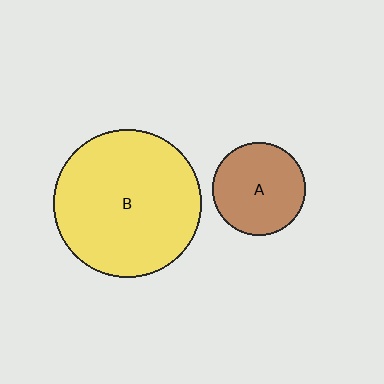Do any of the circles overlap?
No, none of the circles overlap.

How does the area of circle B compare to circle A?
Approximately 2.6 times.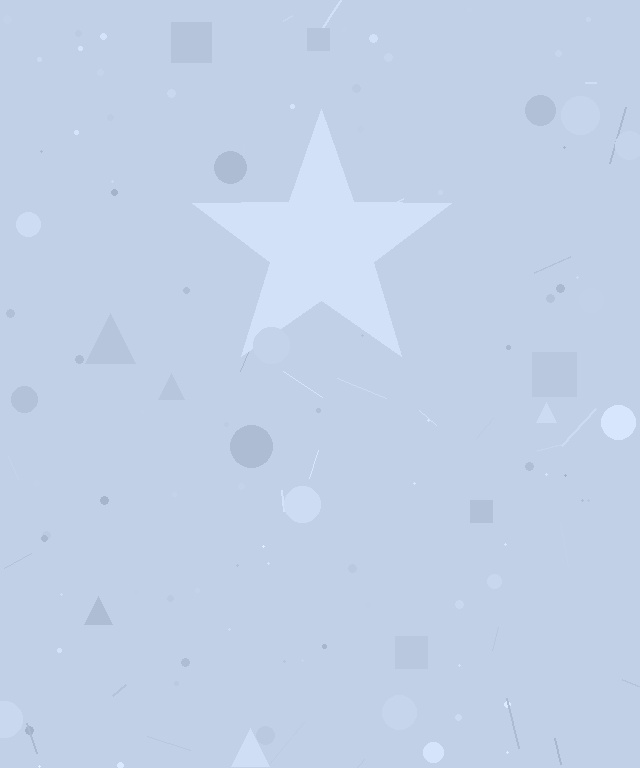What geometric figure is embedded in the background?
A star is embedded in the background.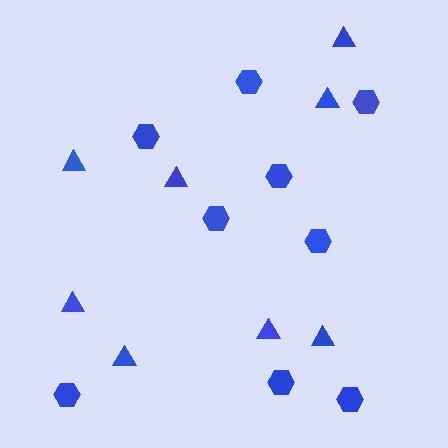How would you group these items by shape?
There are 2 groups: one group of hexagons (9) and one group of triangles (8).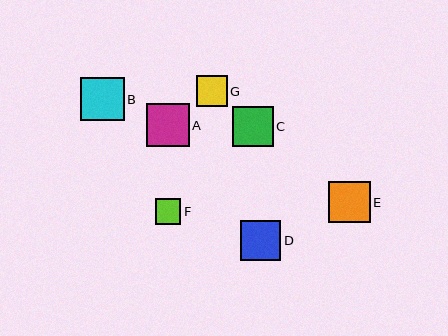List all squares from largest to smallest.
From largest to smallest: B, A, E, C, D, G, F.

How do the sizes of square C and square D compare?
Square C and square D are approximately the same size.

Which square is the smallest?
Square F is the smallest with a size of approximately 26 pixels.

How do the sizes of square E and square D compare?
Square E and square D are approximately the same size.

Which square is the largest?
Square B is the largest with a size of approximately 44 pixels.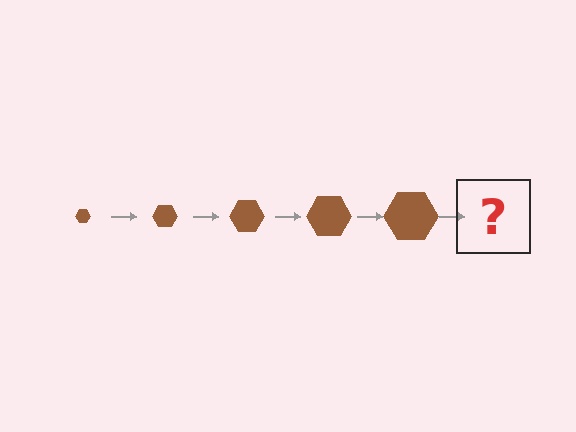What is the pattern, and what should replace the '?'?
The pattern is that the hexagon gets progressively larger each step. The '?' should be a brown hexagon, larger than the previous one.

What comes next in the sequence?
The next element should be a brown hexagon, larger than the previous one.